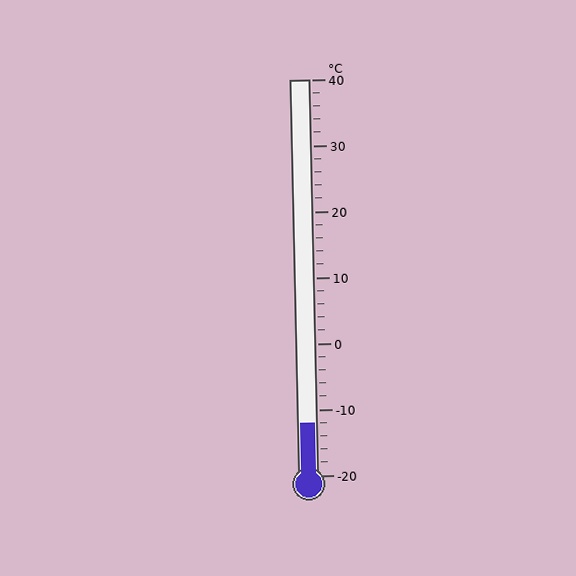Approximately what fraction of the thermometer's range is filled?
The thermometer is filled to approximately 15% of its range.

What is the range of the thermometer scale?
The thermometer scale ranges from -20°C to 40°C.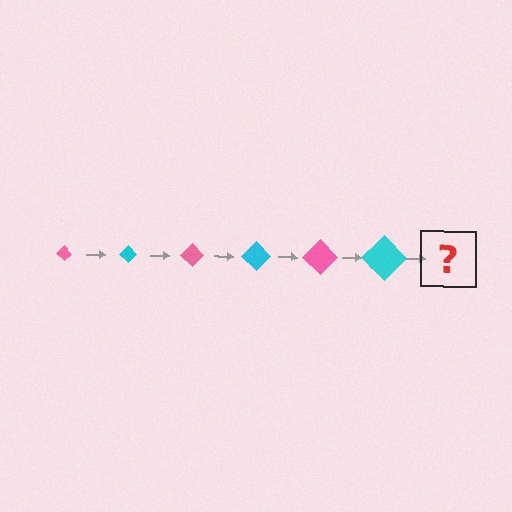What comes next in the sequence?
The next element should be a pink diamond, larger than the previous one.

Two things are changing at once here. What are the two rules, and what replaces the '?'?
The two rules are that the diamond grows larger each step and the color cycles through pink and cyan. The '?' should be a pink diamond, larger than the previous one.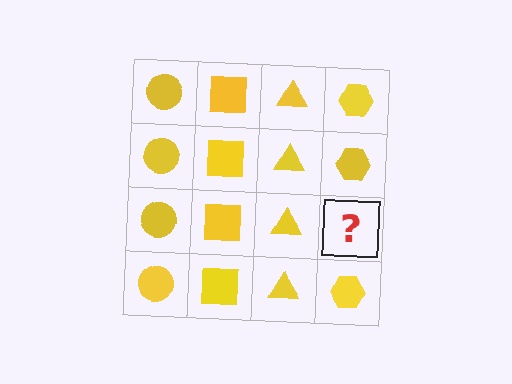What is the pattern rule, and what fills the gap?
The rule is that each column has a consistent shape. The gap should be filled with a yellow hexagon.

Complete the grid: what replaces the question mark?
The question mark should be replaced with a yellow hexagon.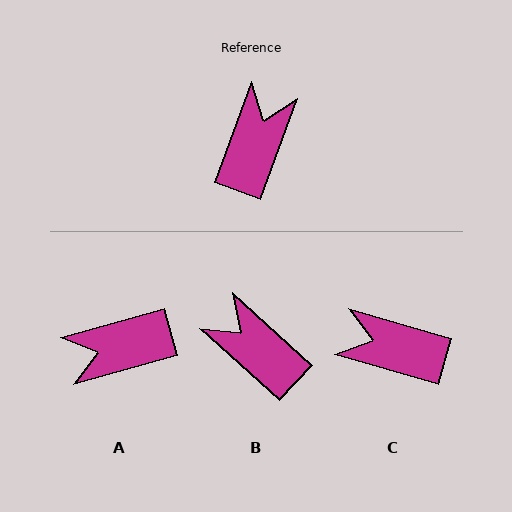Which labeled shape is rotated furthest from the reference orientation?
A, about 126 degrees away.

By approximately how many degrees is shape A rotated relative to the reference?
Approximately 126 degrees counter-clockwise.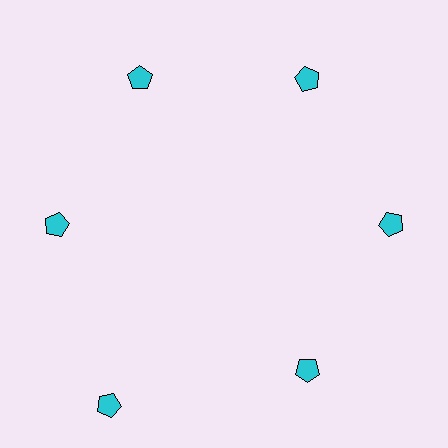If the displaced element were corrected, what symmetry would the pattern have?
It would have 6-fold rotational symmetry — the pattern would map onto itself every 60 degrees.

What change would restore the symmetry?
The symmetry would be restored by moving it inward, back onto the ring so that all 6 pentagons sit at equal angles and equal distance from the center.